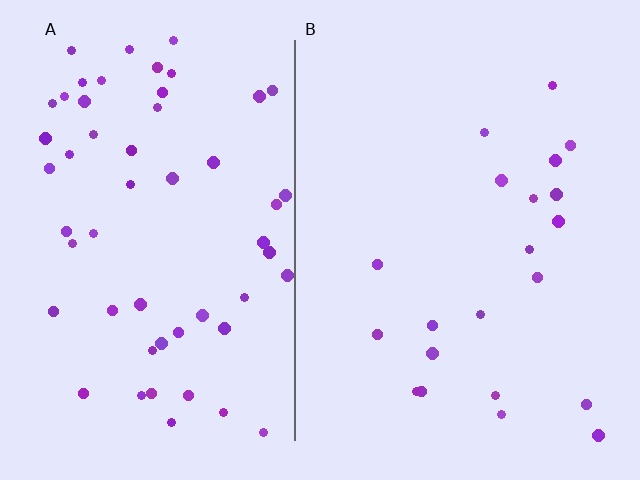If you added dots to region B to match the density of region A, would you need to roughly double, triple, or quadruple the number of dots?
Approximately triple.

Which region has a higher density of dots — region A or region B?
A (the left).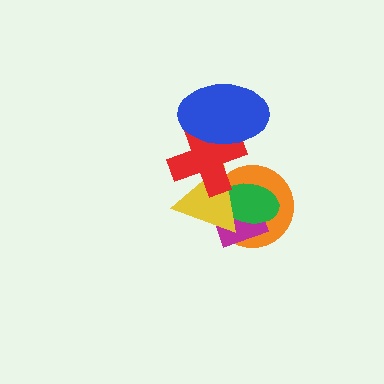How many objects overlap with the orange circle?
4 objects overlap with the orange circle.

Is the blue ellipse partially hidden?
No, no other shape covers it.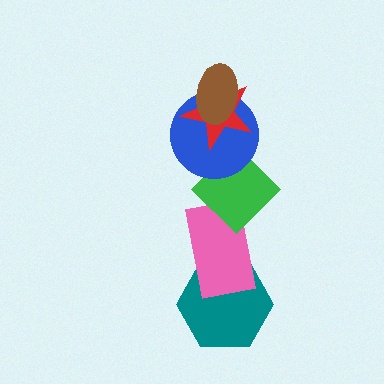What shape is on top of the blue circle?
The red star is on top of the blue circle.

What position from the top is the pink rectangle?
The pink rectangle is 5th from the top.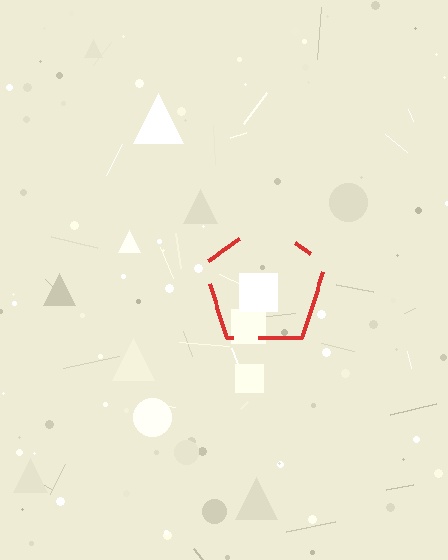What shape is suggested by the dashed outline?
The dashed outline suggests a pentagon.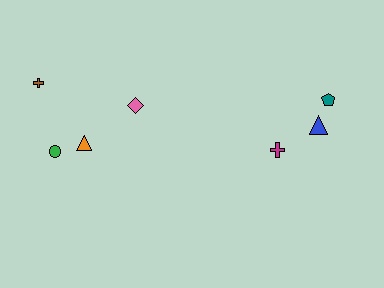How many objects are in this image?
There are 7 objects.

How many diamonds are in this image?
There is 1 diamond.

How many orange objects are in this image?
There is 1 orange object.